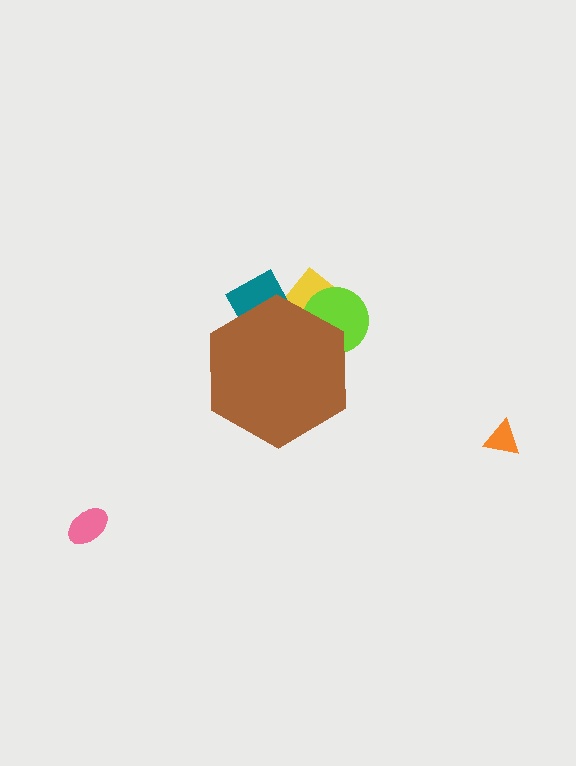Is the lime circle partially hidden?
Yes, the lime circle is partially hidden behind the brown hexagon.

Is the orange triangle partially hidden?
No, the orange triangle is fully visible.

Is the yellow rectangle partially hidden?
Yes, the yellow rectangle is partially hidden behind the brown hexagon.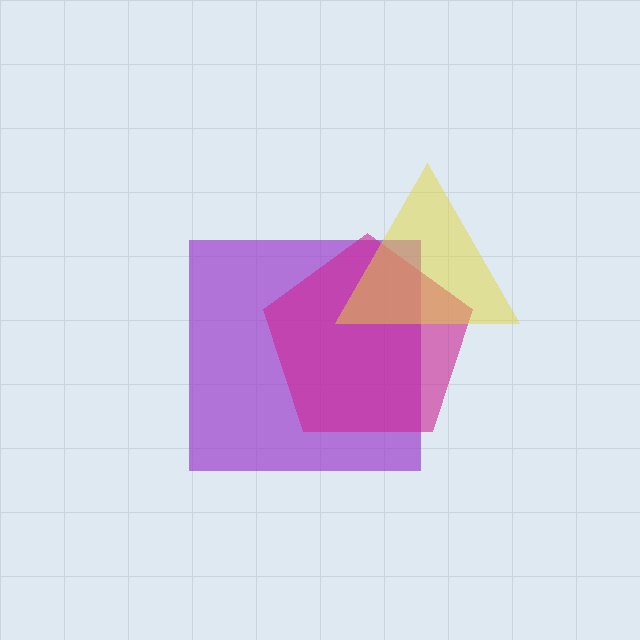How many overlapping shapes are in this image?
There are 3 overlapping shapes in the image.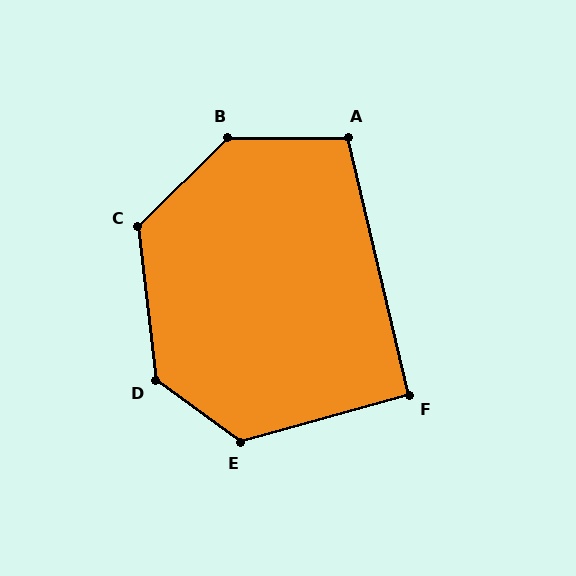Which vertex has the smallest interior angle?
F, at approximately 92 degrees.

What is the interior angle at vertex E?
Approximately 128 degrees (obtuse).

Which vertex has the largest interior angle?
B, at approximately 135 degrees.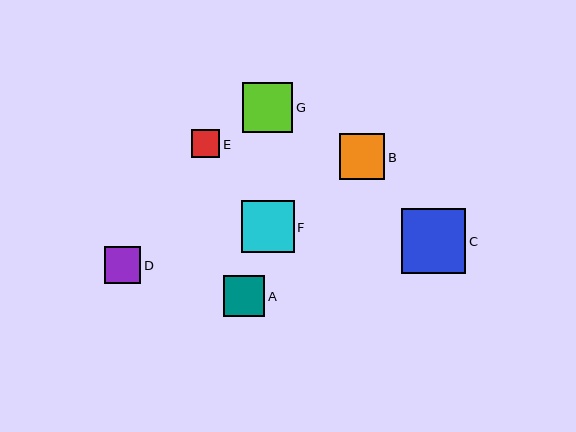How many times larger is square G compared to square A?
Square G is approximately 1.2 times the size of square A.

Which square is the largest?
Square C is the largest with a size of approximately 65 pixels.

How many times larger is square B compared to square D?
Square B is approximately 1.2 times the size of square D.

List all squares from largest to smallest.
From largest to smallest: C, F, G, B, A, D, E.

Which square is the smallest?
Square E is the smallest with a size of approximately 28 pixels.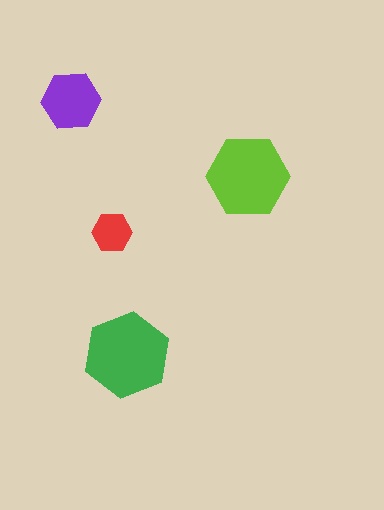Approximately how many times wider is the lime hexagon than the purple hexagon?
About 1.5 times wider.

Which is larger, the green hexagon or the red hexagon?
The green one.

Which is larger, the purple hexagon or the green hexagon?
The green one.